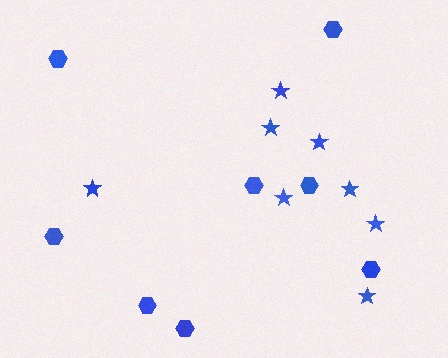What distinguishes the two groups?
There are 2 groups: one group of stars (8) and one group of hexagons (8).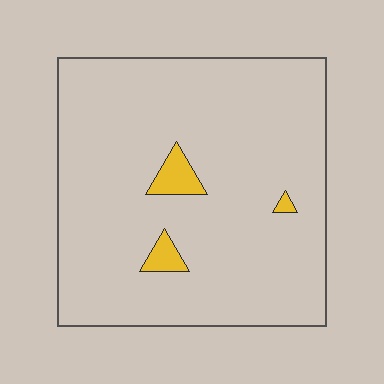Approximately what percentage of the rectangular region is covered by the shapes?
Approximately 5%.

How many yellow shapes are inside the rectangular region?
3.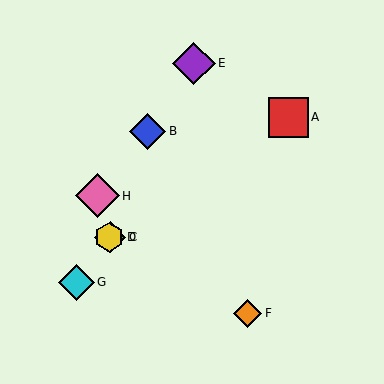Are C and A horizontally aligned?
No, C is at y≈237 and A is at y≈117.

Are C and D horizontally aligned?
Yes, both are at y≈237.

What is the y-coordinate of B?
Object B is at y≈131.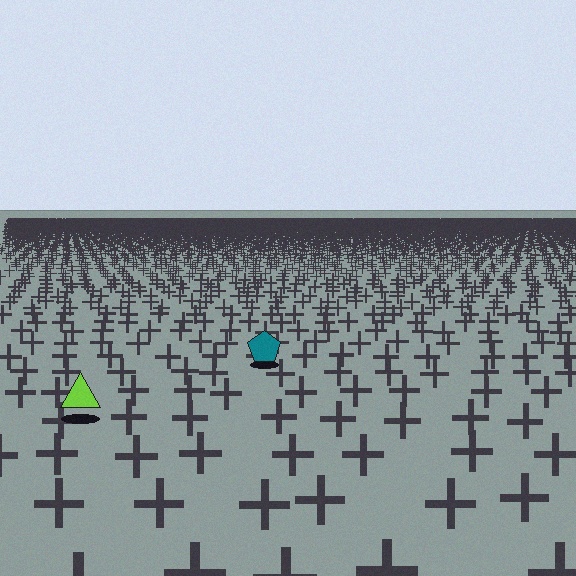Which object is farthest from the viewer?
The teal pentagon is farthest from the viewer. It appears smaller and the ground texture around it is denser.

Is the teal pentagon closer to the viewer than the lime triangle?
No. The lime triangle is closer — you can tell from the texture gradient: the ground texture is coarser near it.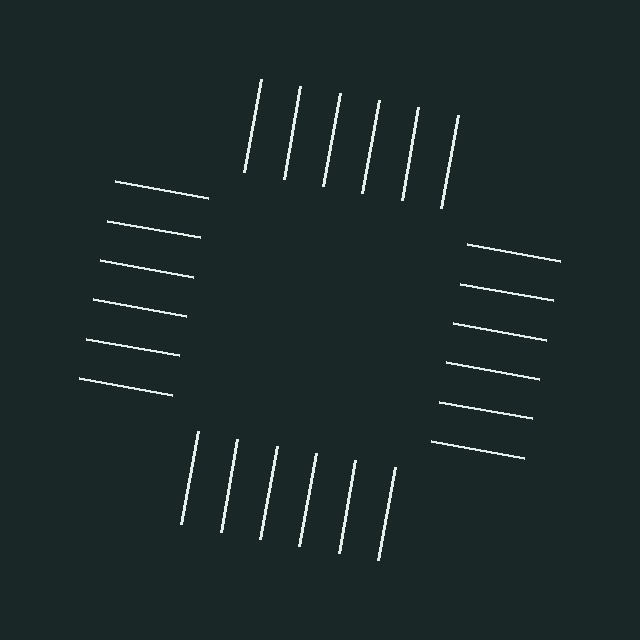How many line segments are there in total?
24 — 6 along each of the 4 edges.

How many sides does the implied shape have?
4 sides — the line-ends trace a square.